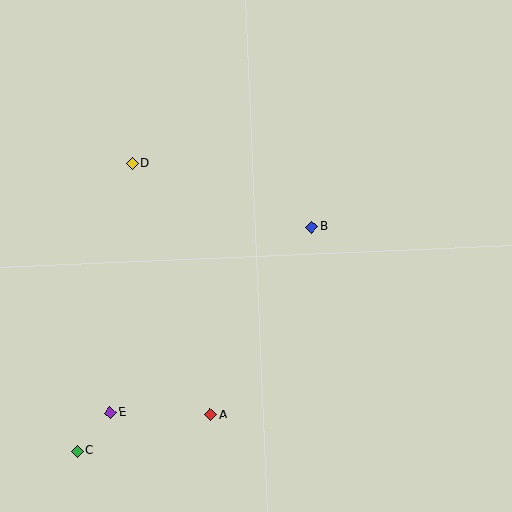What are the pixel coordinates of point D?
Point D is at (132, 163).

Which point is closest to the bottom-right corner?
Point A is closest to the bottom-right corner.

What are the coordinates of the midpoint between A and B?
The midpoint between A and B is at (261, 321).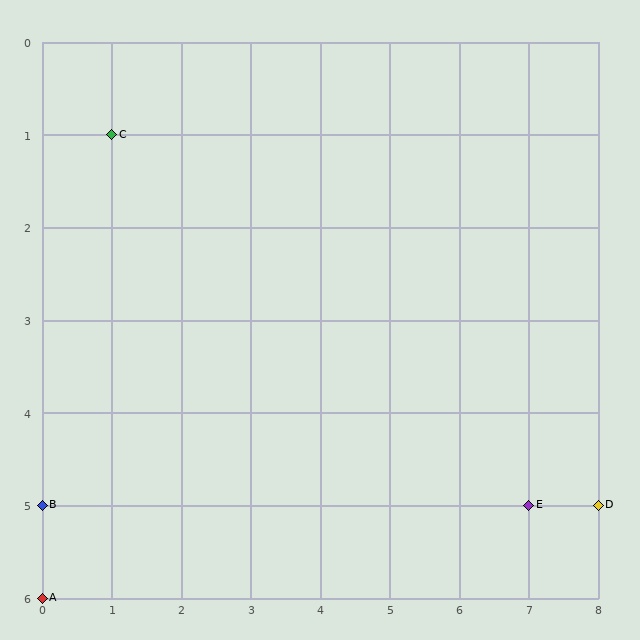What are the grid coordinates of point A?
Point A is at grid coordinates (0, 6).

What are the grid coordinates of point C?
Point C is at grid coordinates (1, 1).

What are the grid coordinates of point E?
Point E is at grid coordinates (7, 5).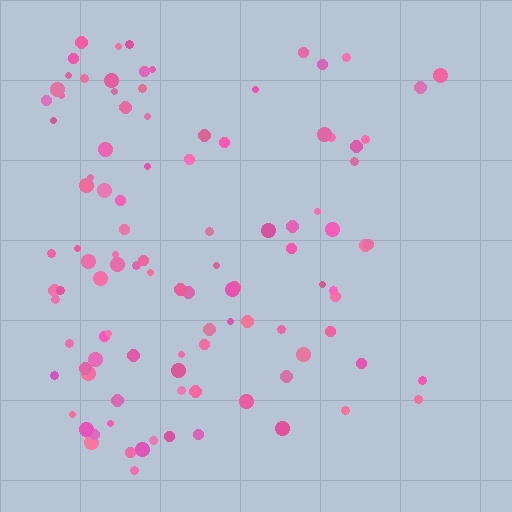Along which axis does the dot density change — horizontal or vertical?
Horizontal.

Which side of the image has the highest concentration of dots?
The left.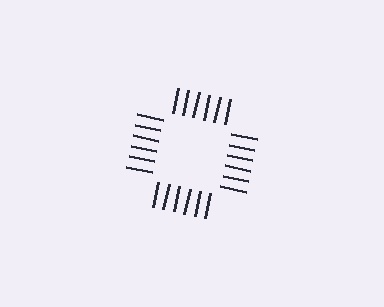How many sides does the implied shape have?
4 sides — the line-ends trace a square.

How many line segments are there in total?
24 — 6 along each of the 4 edges.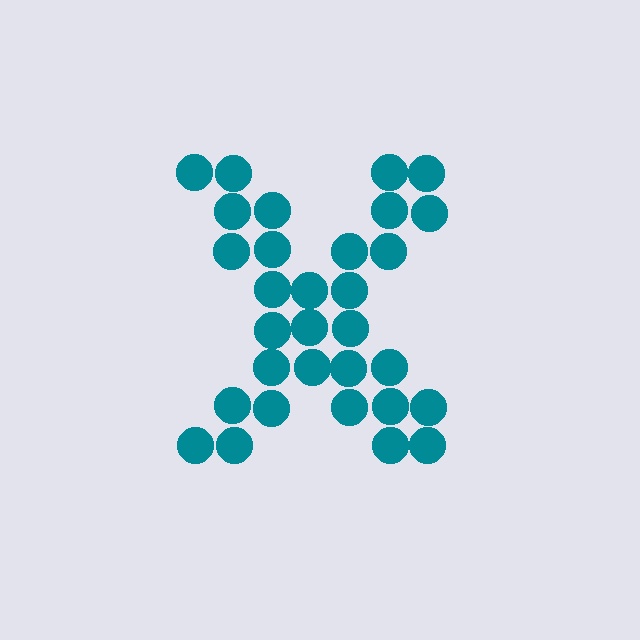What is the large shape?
The large shape is the letter X.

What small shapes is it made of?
It is made of small circles.